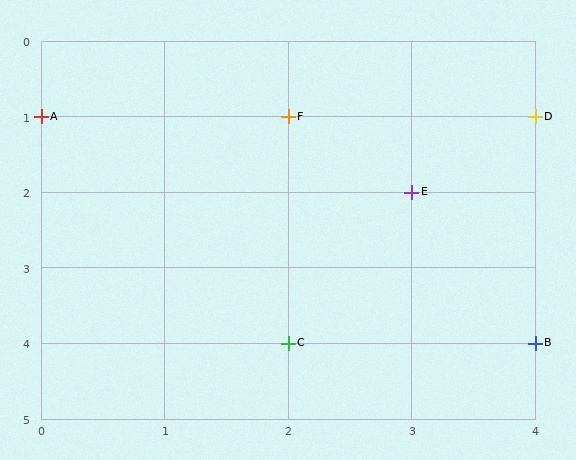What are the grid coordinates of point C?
Point C is at grid coordinates (2, 4).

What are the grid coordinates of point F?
Point F is at grid coordinates (2, 1).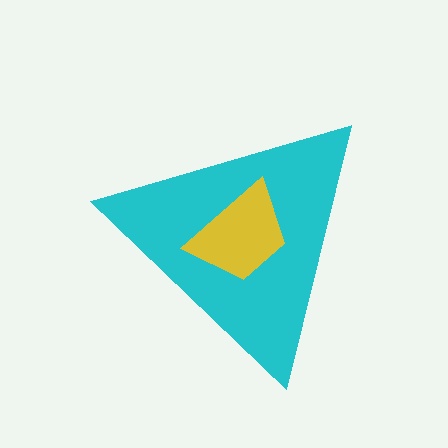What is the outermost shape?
The cyan triangle.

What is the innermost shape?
The yellow trapezoid.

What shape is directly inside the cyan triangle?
The yellow trapezoid.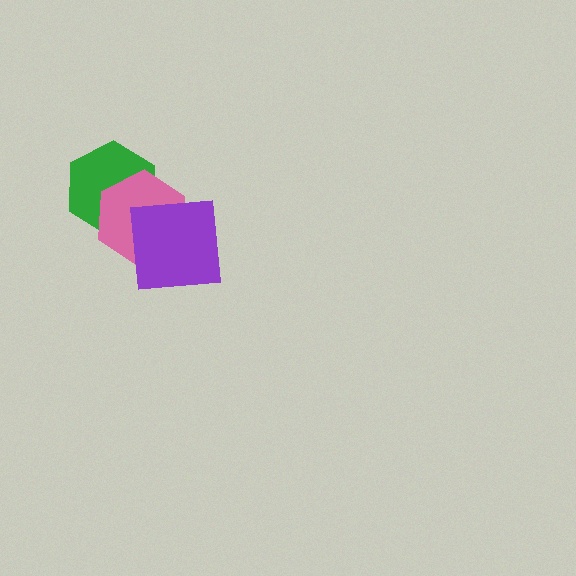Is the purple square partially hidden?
No, no other shape covers it.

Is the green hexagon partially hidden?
Yes, it is partially covered by another shape.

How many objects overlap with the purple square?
1 object overlaps with the purple square.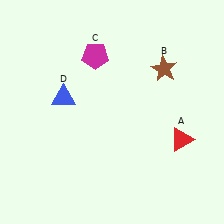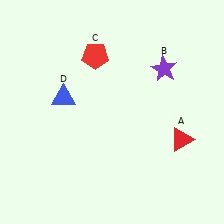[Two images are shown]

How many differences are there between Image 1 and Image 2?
There are 2 differences between the two images.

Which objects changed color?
B changed from brown to purple. C changed from magenta to red.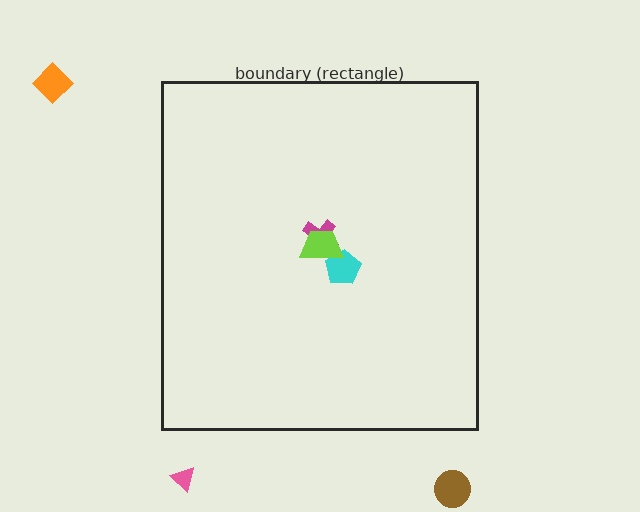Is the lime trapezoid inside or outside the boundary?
Inside.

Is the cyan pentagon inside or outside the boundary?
Inside.